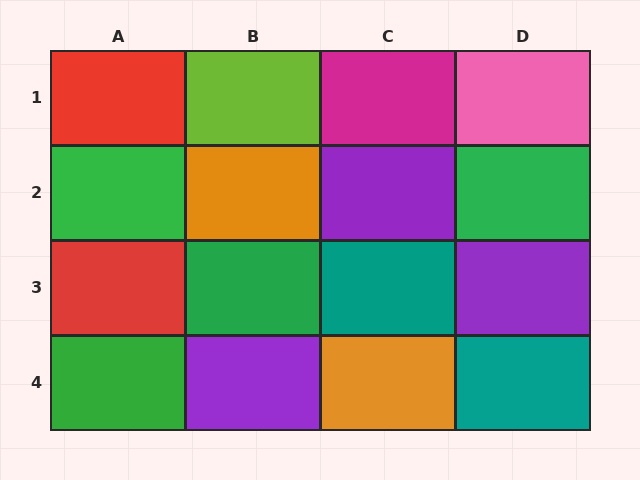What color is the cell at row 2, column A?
Green.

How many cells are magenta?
1 cell is magenta.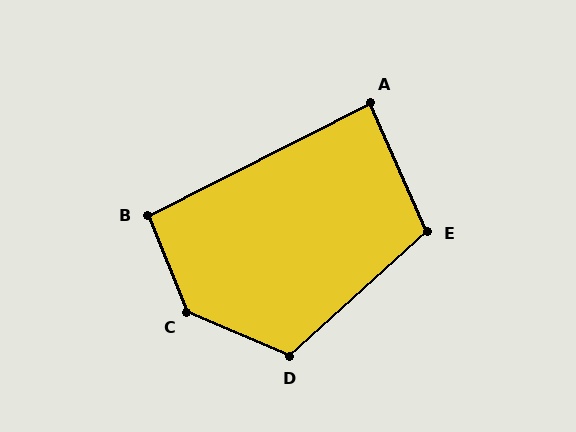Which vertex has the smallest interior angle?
A, at approximately 87 degrees.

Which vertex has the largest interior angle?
C, at approximately 135 degrees.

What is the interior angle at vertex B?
Approximately 95 degrees (obtuse).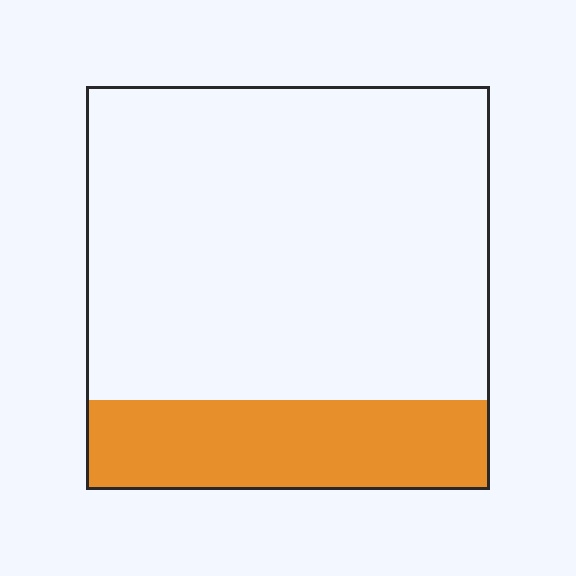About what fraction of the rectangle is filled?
About one fifth (1/5).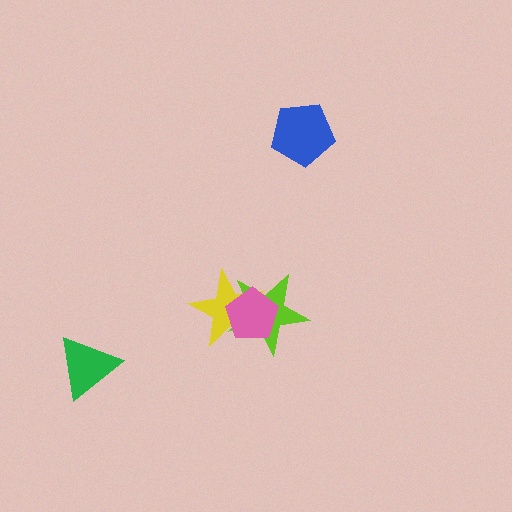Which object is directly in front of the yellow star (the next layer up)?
The lime star is directly in front of the yellow star.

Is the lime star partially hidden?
Yes, it is partially covered by another shape.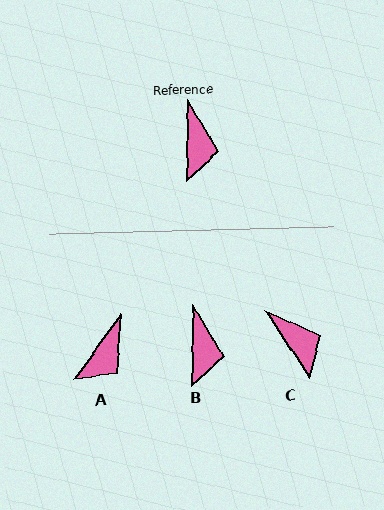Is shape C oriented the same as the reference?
No, it is off by about 34 degrees.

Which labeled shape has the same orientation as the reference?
B.